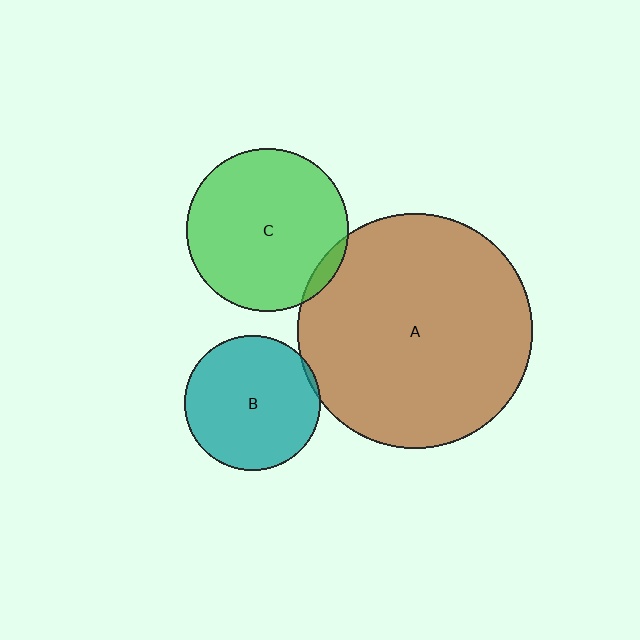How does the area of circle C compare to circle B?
Approximately 1.4 times.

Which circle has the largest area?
Circle A (brown).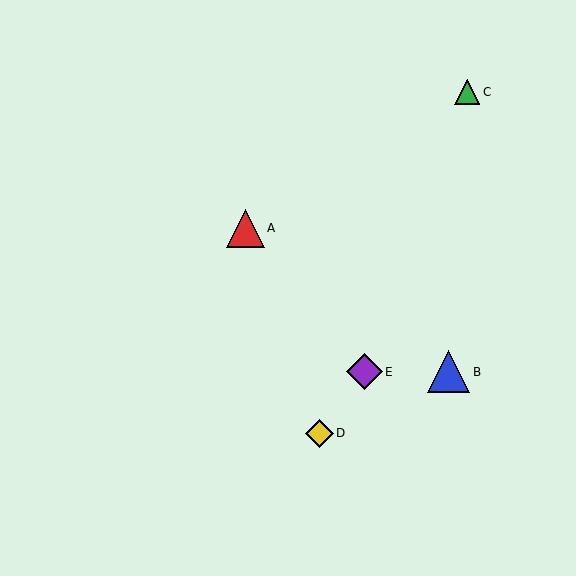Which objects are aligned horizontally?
Objects B, E are aligned horizontally.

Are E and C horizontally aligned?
No, E is at y≈372 and C is at y≈92.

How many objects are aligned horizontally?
2 objects (B, E) are aligned horizontally.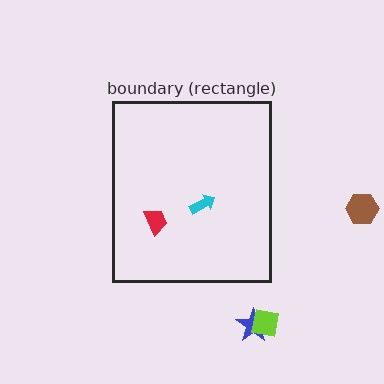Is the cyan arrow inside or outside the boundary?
Inside.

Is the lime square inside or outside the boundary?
Outside.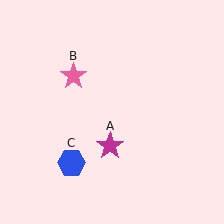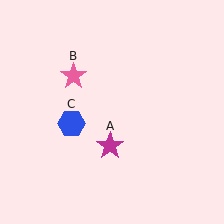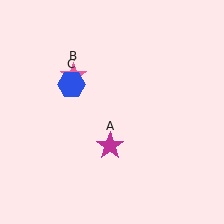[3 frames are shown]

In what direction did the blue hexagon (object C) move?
The blue hexagon (object C) moved up.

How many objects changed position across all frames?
1 object changed position: blue hexagon (object C).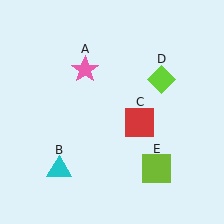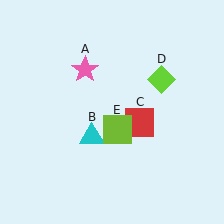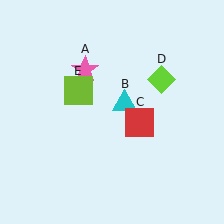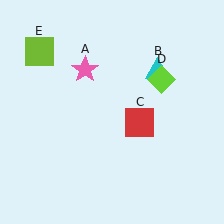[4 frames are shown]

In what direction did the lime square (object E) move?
The lime square (object E) moved up and to the left.